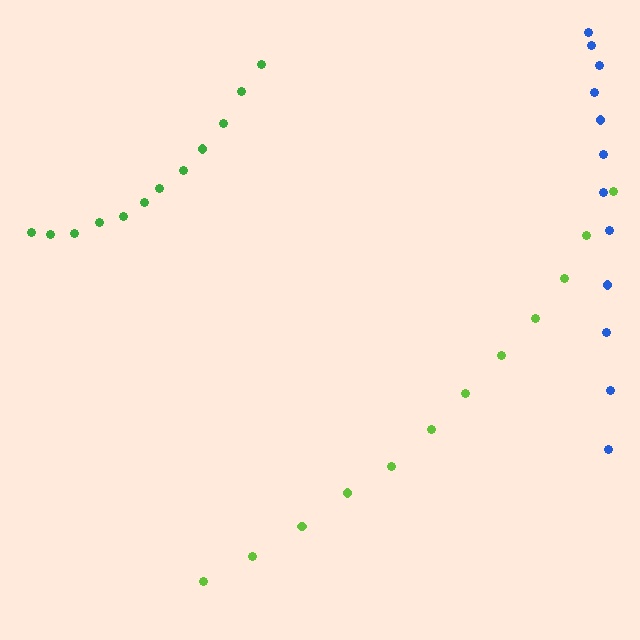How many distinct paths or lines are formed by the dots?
There are 3 distinct paths.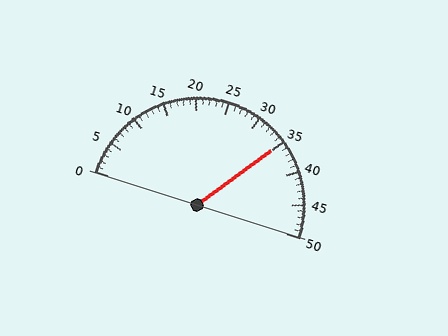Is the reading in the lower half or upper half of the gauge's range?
The reading is in the upper half of the range (0 to 50).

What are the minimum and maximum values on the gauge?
The gauge ranges from 0 to 50.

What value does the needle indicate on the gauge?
The needle indicates approximately 35.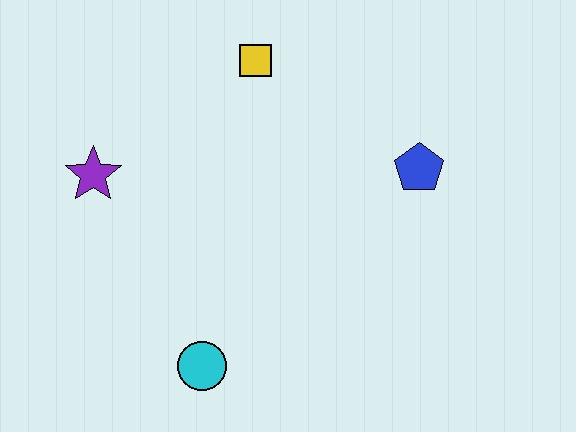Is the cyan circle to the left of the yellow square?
Yes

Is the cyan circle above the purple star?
No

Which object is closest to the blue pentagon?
The yellow square is closest to the blue pentagon.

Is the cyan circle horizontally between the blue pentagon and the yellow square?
No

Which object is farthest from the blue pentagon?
The purple star is farthest from the blue pentagon.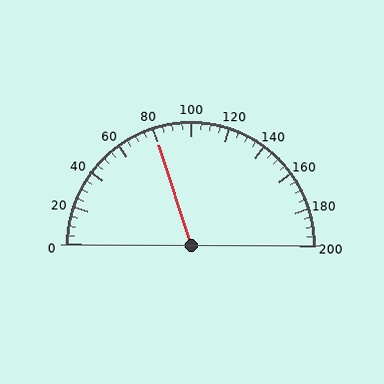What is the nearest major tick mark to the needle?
The nearest major tick mark is 80.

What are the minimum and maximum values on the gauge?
The gauge ranges from 0 to 200.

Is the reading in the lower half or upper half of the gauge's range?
The reading is in the lower half of the range (0 to 200).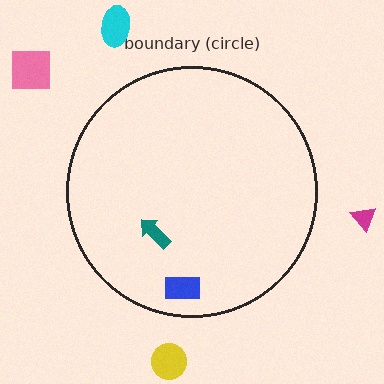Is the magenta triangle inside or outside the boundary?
Outside.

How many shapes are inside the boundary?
2 inside, 4 outside.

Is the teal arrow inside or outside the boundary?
Inside.